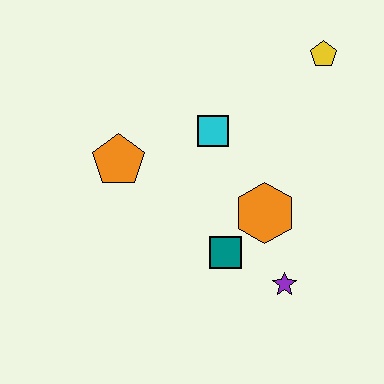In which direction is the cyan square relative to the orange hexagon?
The cyan square is above the orange hexagon.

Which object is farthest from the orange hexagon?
The yellow pentagon is farthest from the orange hexagon.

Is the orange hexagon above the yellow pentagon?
No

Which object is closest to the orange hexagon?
The teal square is closest to the orange hexagon.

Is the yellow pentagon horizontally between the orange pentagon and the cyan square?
No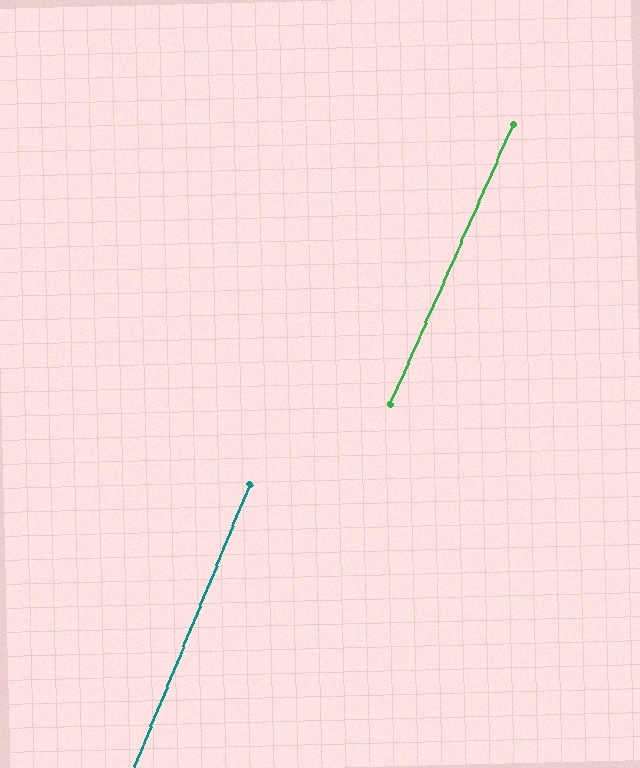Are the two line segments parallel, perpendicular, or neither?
Parallel — their directions differ by only 1.5°.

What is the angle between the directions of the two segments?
Approximately 1 degree.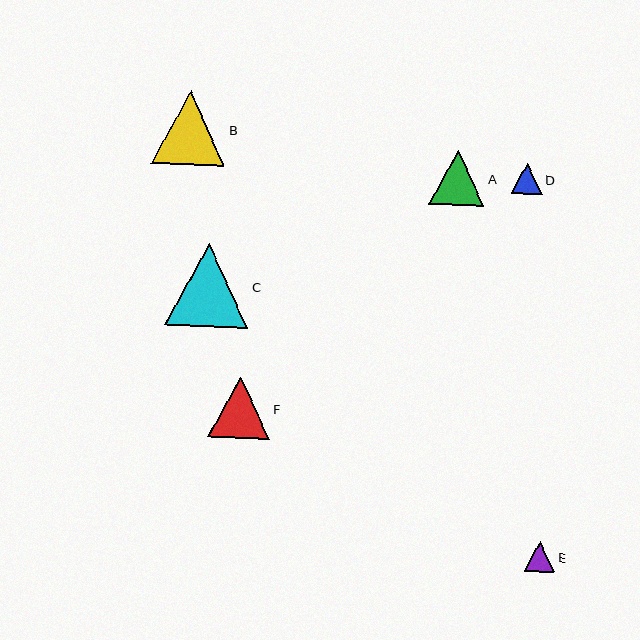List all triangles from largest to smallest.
From largest to smallest: C, B, F, A, D, E.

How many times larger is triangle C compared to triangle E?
Triangle C is approximately 2.7 times the size of triangle E.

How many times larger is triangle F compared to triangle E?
Triangle F is approximately 2.0 times the size of triangle E.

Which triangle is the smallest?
Triangle E is the smallest with a size of approximately 30 pixels.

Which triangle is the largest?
Triangle C is the largest with a size of approximately 83 pixels.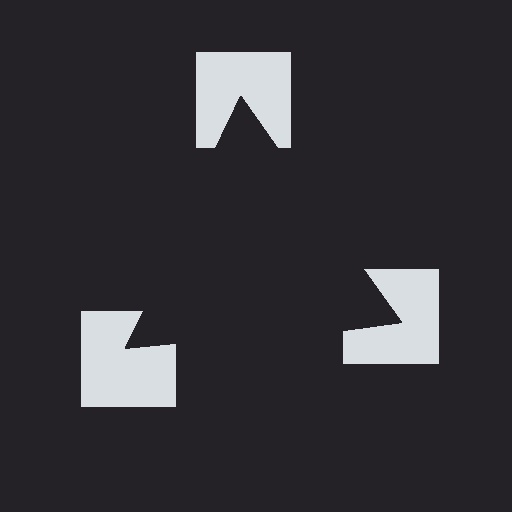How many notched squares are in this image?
There are 3 — one at each vertex of the illusory triangle.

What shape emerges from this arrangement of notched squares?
An illusory triangle — its edges are inferred from the aligned wedge cuts in the notched squares, not physically drawn.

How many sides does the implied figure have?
3 sides.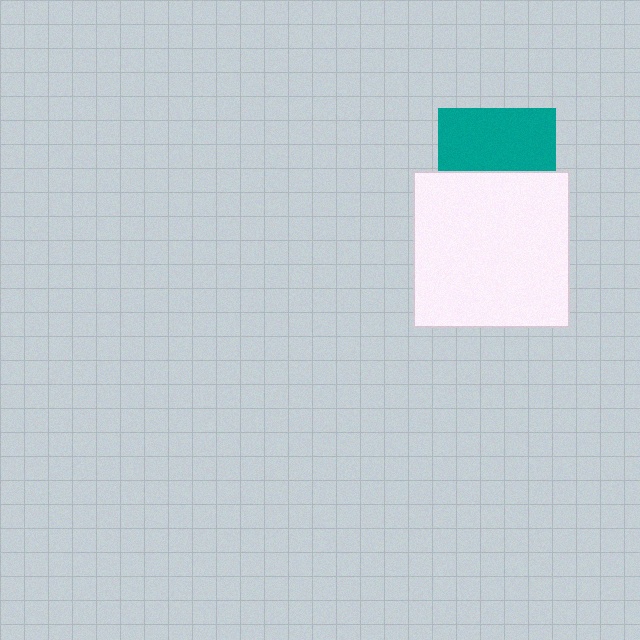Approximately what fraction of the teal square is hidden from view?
Roughly 46% of the teal square is hidden behind the white square.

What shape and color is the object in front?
The object in front is a white square.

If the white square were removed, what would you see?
You would see the complete teal square.